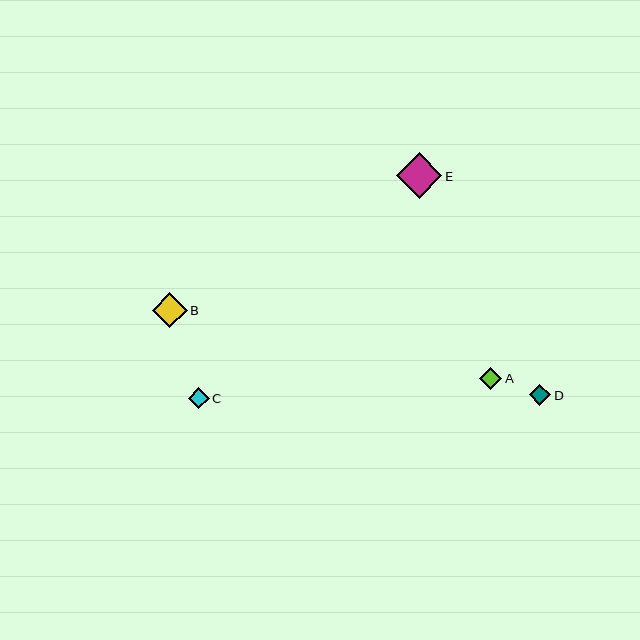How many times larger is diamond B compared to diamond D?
Diamond B is approximately 1.6 times the size of diamond D.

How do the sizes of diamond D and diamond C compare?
Diamond D and diamond C are approximately the same size.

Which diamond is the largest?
Diamond E is the largest with a size of approximately 46 pixels.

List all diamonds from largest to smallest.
From largest to smallest: E, B, A, D, C.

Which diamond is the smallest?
Diamond C is the smallest with a size of approximately 21 pixels.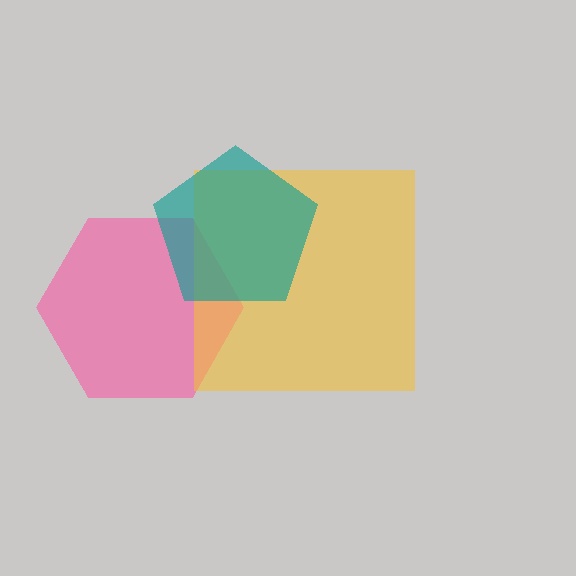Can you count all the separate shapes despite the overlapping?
Yes, there are 3 separate shapes.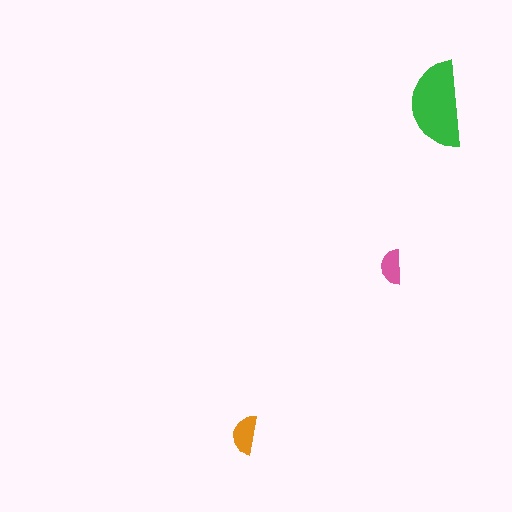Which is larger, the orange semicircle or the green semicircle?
The green one.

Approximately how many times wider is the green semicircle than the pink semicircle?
About 2.5 times wider.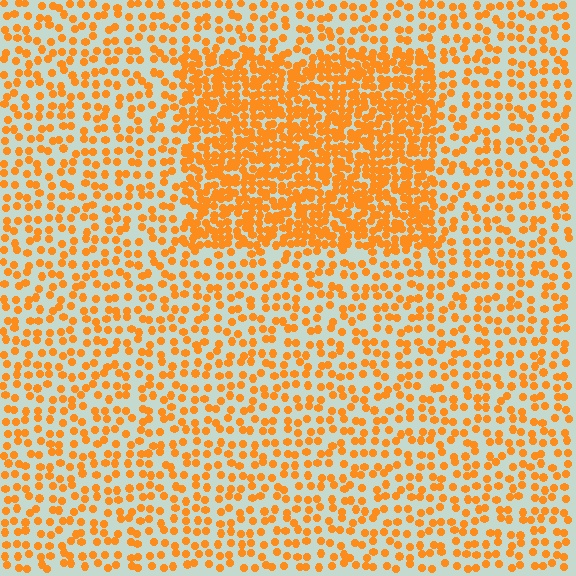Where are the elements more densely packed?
The elements are more densely packed inside the rectangle boundary.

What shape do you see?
I see a rectangle.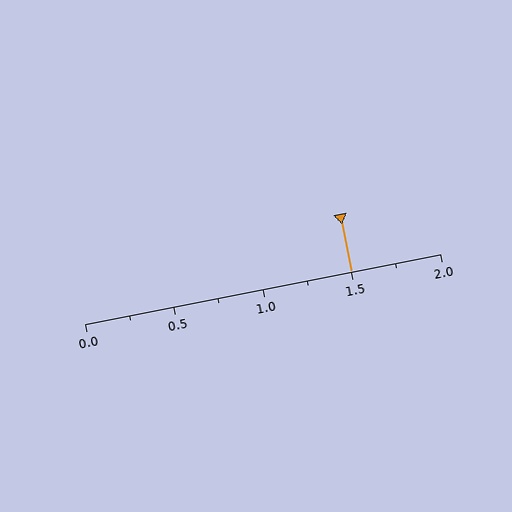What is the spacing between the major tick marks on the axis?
The major ticks are spaced 0.5 apart.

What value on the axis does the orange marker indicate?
The marker indicates approximately 1.5.